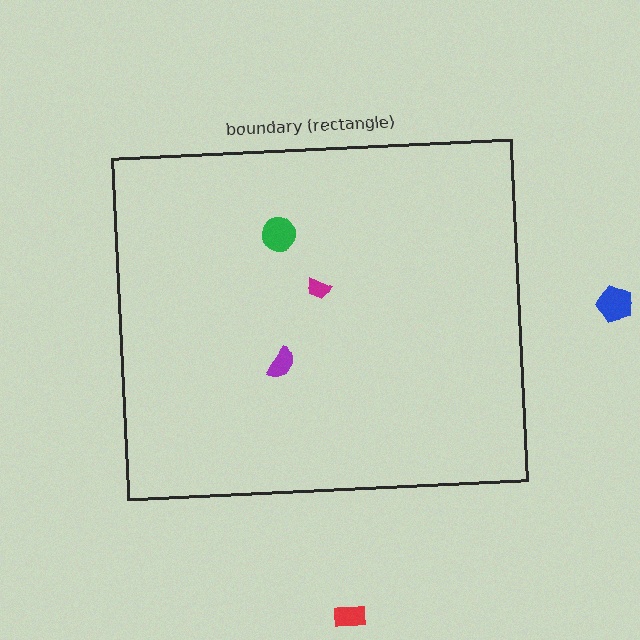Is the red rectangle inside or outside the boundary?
Outside.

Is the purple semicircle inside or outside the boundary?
Inside.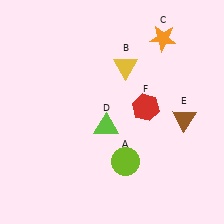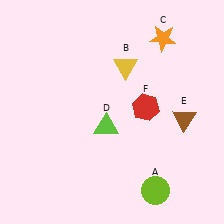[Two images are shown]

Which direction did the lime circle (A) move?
The lime circle (A) moved right.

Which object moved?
The lime circle (A) moved right.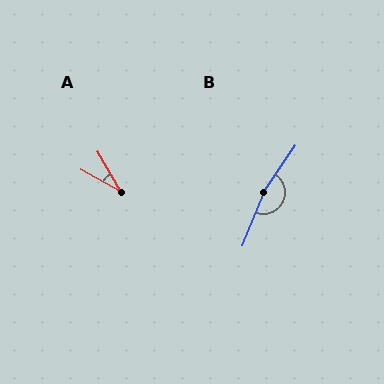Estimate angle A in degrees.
Approximately 31 degrees.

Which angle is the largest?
B, at approximately 168 degrees.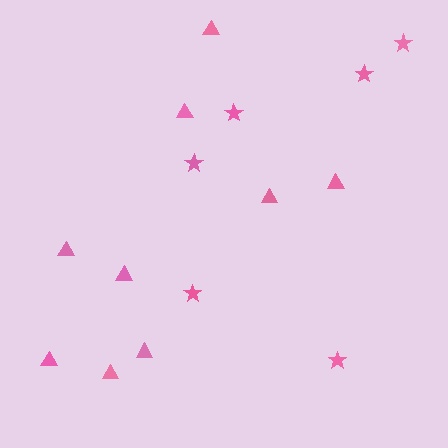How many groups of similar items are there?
There are 2 groups: one group of triangles (9) and one group of stars (6).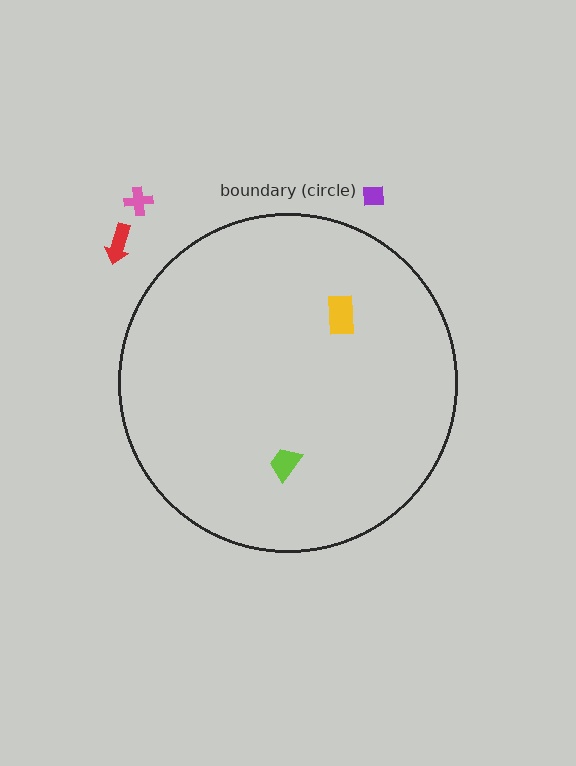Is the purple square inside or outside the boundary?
Outside.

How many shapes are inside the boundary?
2 inside, 3 outside.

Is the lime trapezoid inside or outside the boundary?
Inside.